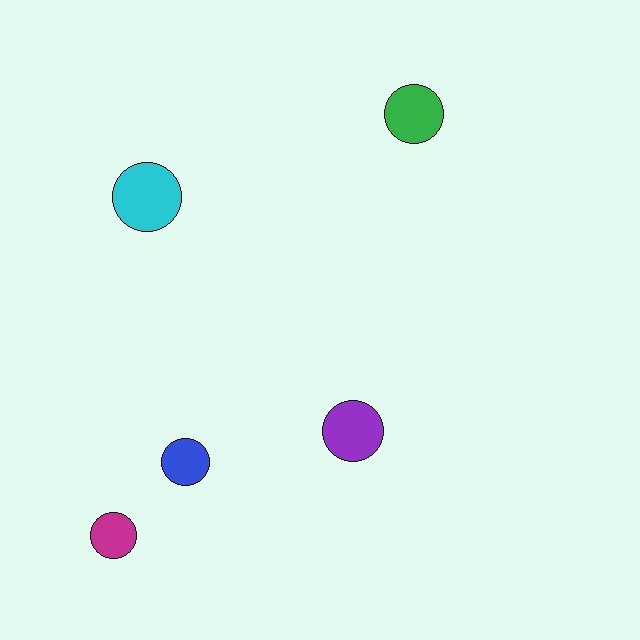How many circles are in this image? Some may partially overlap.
There are 5 circles.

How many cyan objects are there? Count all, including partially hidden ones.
There is 1 cyan object.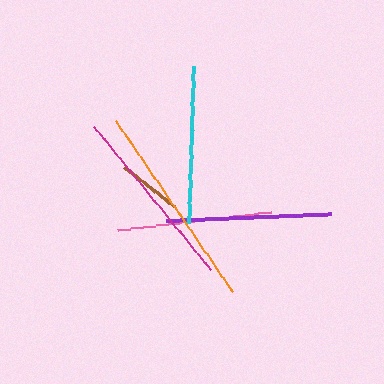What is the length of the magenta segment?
The magenta segment is approximately 185 pixels long.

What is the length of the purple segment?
The purple segment is approximately 165 pixels long.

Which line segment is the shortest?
The brown line is the shortest at approximately 63 pixels.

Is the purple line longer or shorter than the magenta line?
The magenta line is longer than the purple line.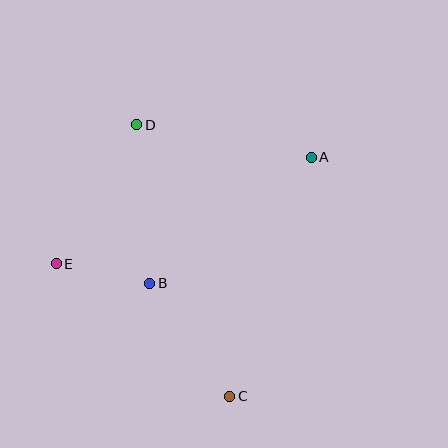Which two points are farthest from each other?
Points C and D are farthest from each other.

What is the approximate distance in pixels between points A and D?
The distance between A and D is approximately 177 pixels.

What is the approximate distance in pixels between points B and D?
The distance between B and D is approximately 159 pixels.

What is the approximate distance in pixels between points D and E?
The distance between D and E is approximately 160 pixels.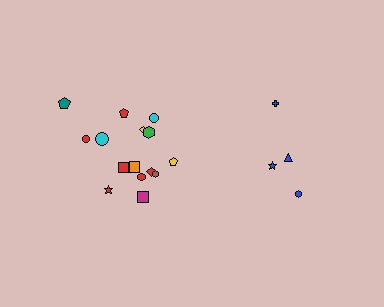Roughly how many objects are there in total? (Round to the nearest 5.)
Roughly 20 objects in total.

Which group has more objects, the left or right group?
The left group.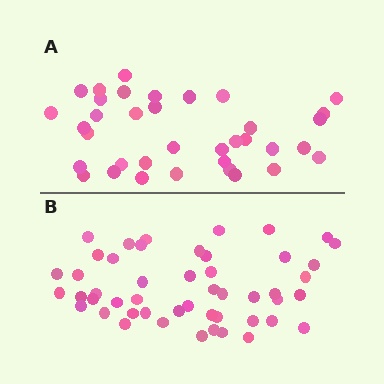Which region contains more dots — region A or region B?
Region B (the bottom region) has more dots.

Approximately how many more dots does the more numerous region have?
Region B has approximately 15 more dots than region A.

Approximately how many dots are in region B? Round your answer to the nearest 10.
About 50 dots. (The exact count is 49, which rounds to 50.)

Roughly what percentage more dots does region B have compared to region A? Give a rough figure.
About 35% more.